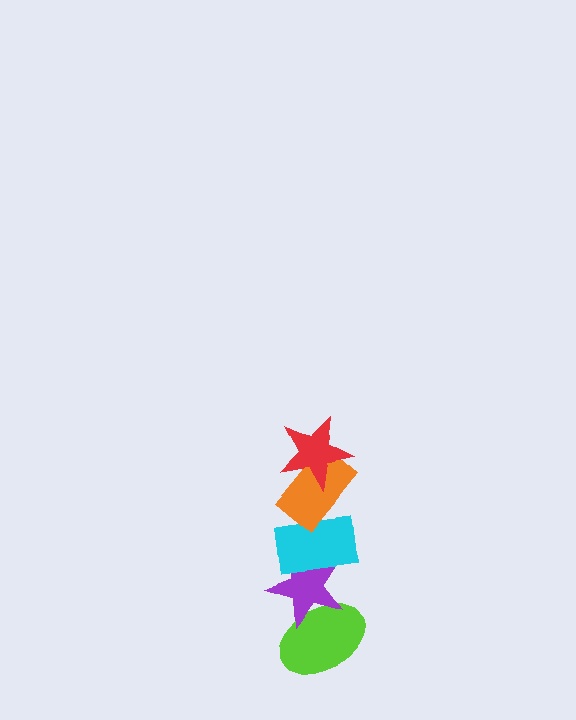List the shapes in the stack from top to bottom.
From top to bottom: the red star, the orange rectangle, the cyan rectangle, the purple star, the lime ellipse.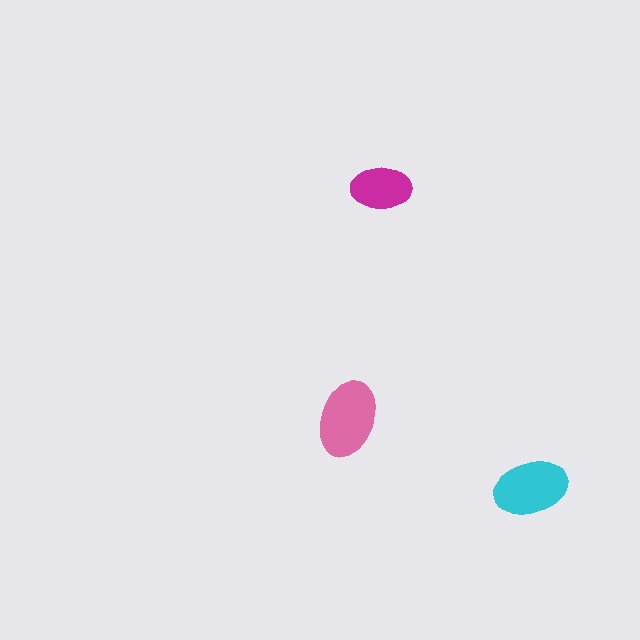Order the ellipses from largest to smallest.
the pink one, the cyan one, the magenta one.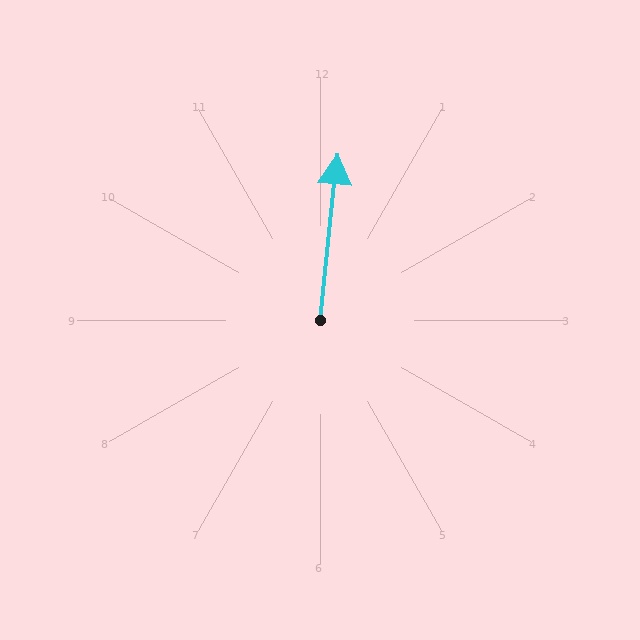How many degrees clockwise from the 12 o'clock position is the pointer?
Approximately 6 degrees.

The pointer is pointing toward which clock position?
Roughly 12 o'clock.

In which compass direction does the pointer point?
North.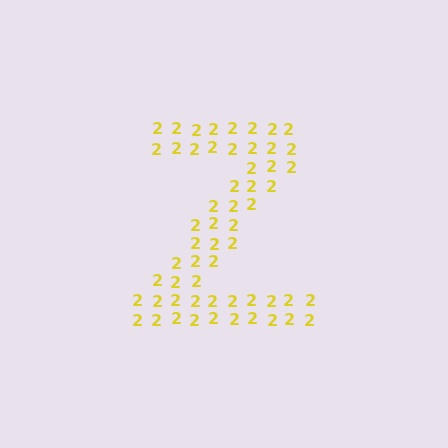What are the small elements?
The small elements are digit 2's.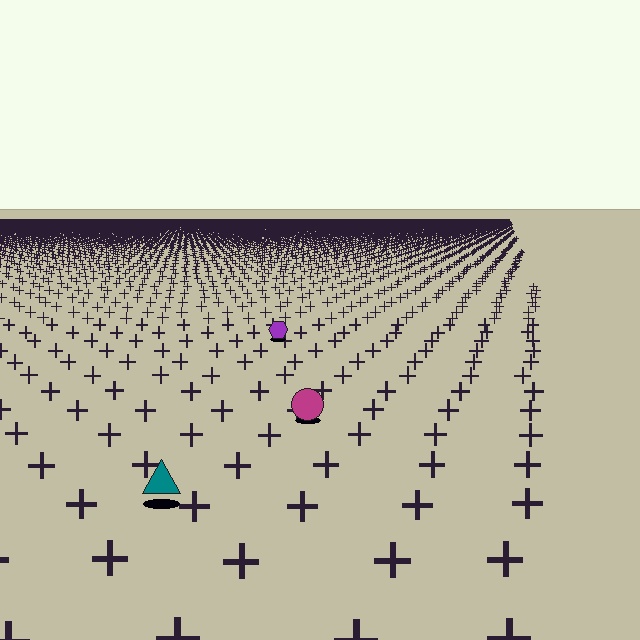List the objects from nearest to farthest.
From nearest to farthest: the teal triangle, the magenta circle, the purple hexagon.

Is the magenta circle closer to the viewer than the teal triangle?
No. The teal triangle is closer — you can tell from the texture gradient: the ground texture is coarser near it.